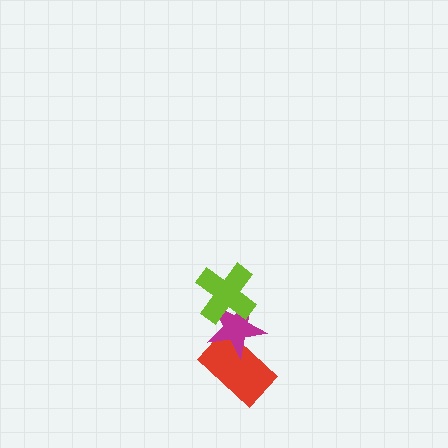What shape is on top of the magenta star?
The lime cross is on top of the magenta star.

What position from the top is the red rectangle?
The red rectangle is 3rd from the top.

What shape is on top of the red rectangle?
The magenta star is on top of the red rectangle.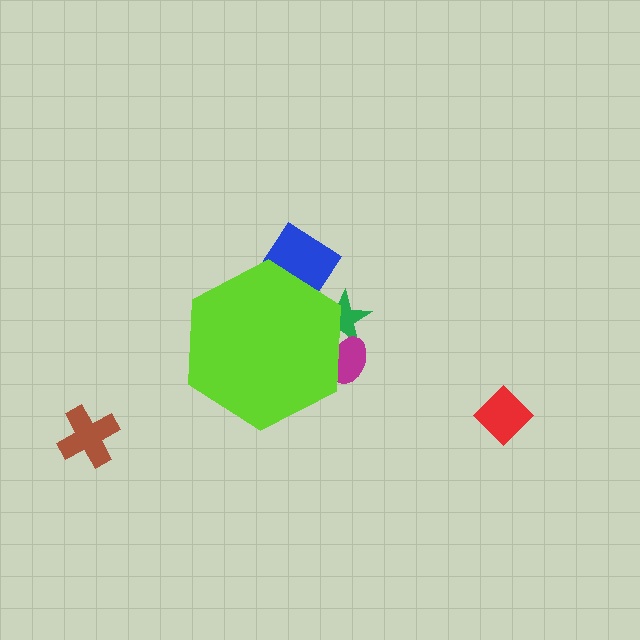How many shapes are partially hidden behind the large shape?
3 shapes are partially hidden.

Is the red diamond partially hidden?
No, the red diamond is fully visible.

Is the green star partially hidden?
Yes, the green star is partially hidden behind the lime hexagon.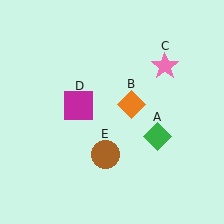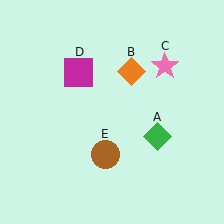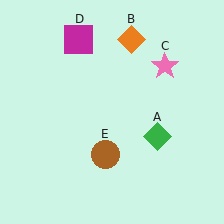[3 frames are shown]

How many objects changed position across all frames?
2 objects changed position: orange diamond (object B), magenta square (object D).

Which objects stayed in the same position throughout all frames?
Green diamond (object A) and pink star (object C) and brown circle (object E) remained stationary.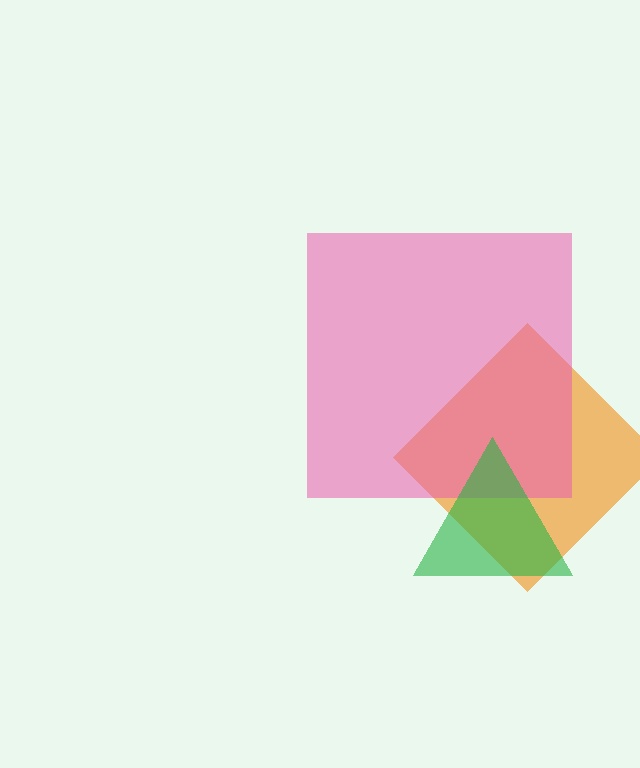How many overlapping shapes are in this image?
There are 3 overlapping shapes in the image.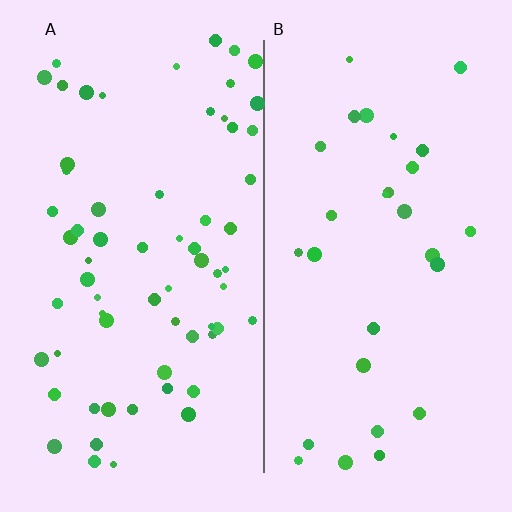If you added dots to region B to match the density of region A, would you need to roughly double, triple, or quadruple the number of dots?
Approximately double.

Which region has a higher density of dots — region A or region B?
A (the left).